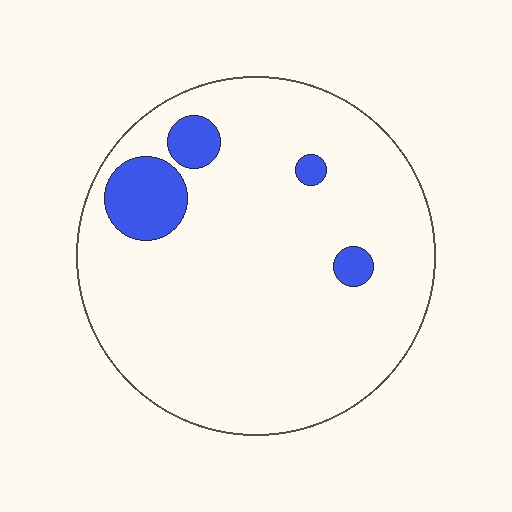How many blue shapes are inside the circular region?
4.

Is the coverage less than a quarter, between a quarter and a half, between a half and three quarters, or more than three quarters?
Less than a quarter.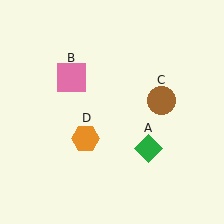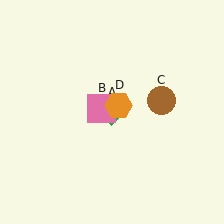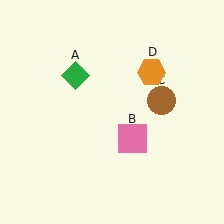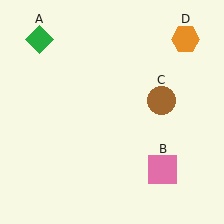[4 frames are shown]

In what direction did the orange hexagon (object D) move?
The orange hexagon (object D) moved up and to the right.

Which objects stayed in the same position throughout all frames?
Brown circle (object C) remained stationary.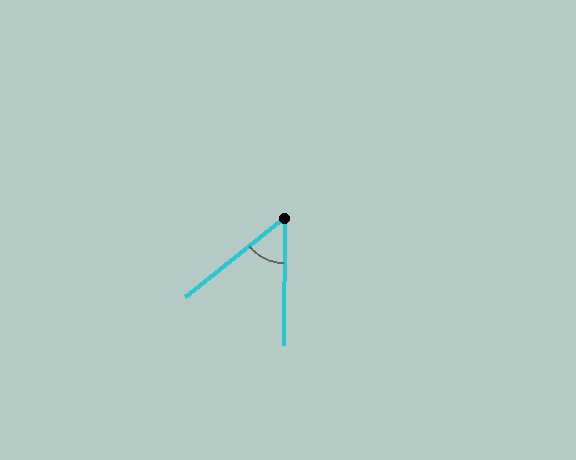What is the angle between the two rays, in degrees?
Approximately 51 degrees.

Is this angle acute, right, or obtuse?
It is acute.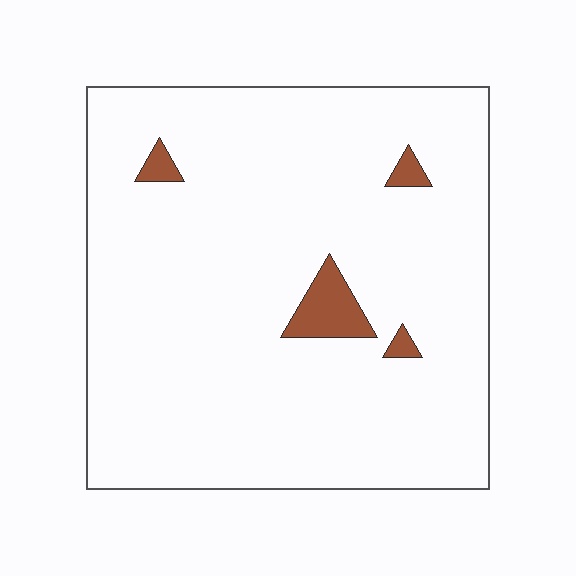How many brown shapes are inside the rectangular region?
4.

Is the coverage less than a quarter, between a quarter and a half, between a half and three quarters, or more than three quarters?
Less than a quarter.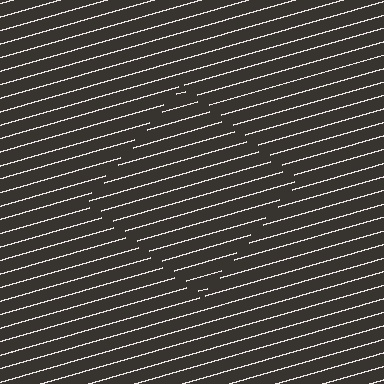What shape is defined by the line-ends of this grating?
An illusory square. The interior of the shape contains the same grating, shifted by half a period — the contour is defined by the phase discontinuity where line-ends from the inner and outer gratings abut.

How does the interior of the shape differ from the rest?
The interior of the shape contains the same grating, shifted by half a period — the contour is defined by the phase discontinuity where line-ends from the inner and outer gratings abut.